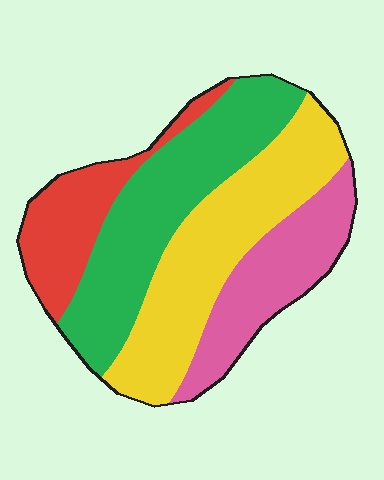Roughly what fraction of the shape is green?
Green takes up about one third (1/3) of the shape.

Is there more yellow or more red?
Yellow.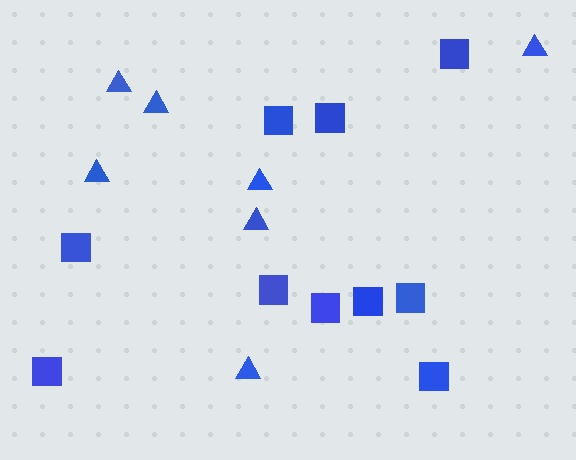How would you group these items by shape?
There are 2 groups: one group of triangles (7) and one group of squares (10).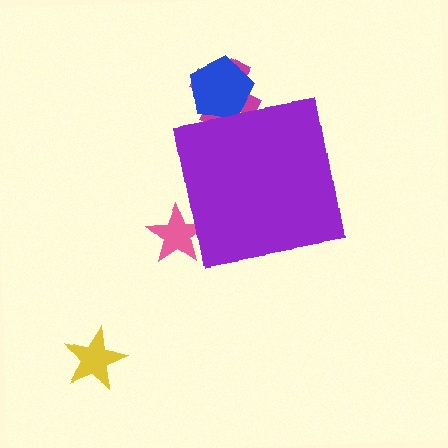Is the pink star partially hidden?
Yes, the pink star is partially hidden behind the purple square.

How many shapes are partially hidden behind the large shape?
3 shapes are partially hidden.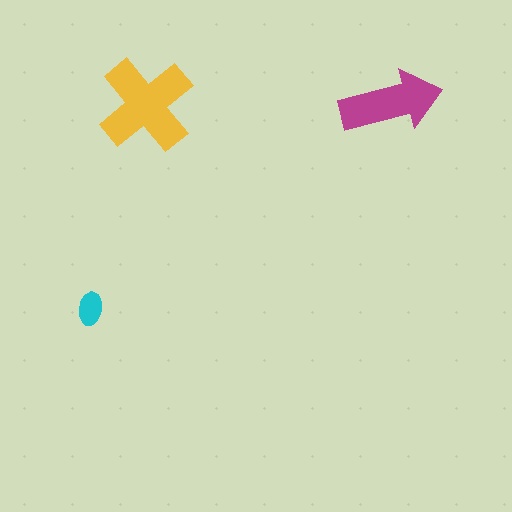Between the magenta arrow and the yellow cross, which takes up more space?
The yellow cross.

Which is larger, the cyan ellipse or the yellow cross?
The yellow cross.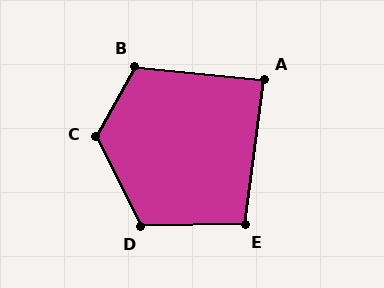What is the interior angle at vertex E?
Approximately 98 degrees (obtuse).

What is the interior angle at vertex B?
Approximately 113 degrees (obtuse).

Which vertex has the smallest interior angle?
A, at approximately 88 degrees.